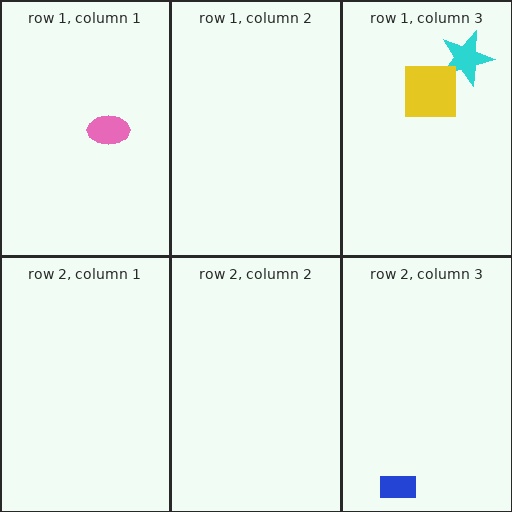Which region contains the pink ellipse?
The row 1, column 1 region.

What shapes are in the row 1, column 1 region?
The pink ellipse.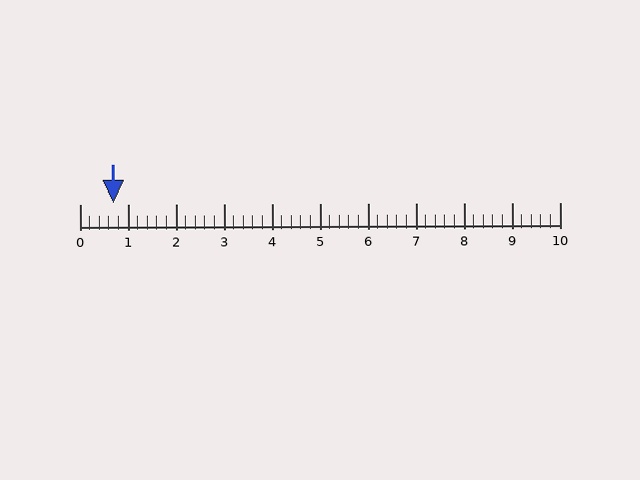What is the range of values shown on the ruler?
The ruler shows values from 0 to 10.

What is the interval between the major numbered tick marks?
The major tick marks are spaced 1 units apart.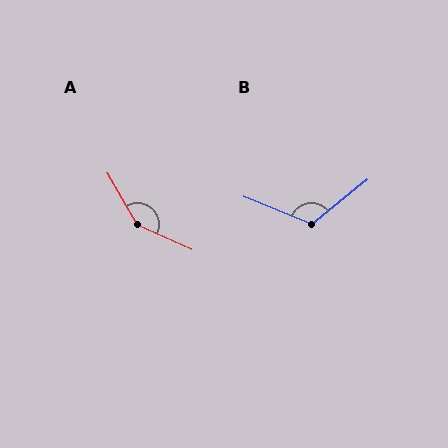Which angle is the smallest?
B, at approximately 119 degrees.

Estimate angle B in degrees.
Approximately 119 degrees.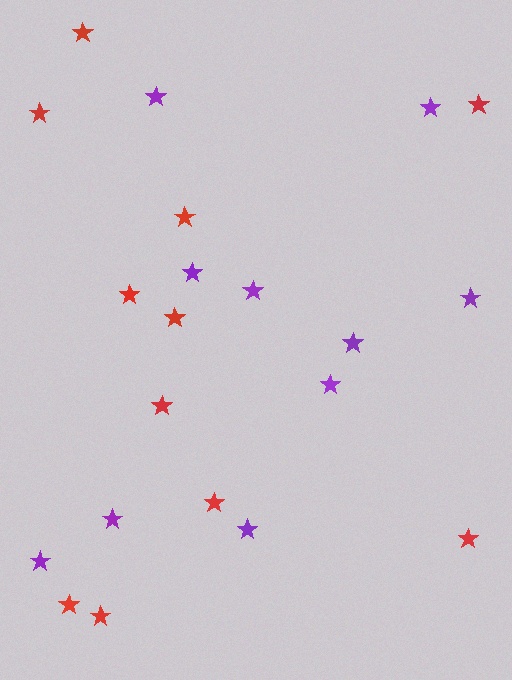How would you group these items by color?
There are 2 groups: one group of purple stars (10) and one group of red stars (11).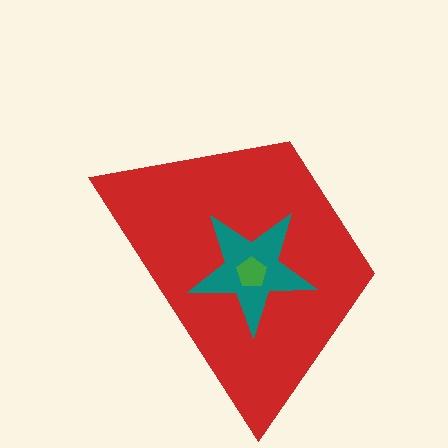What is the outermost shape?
The red trapezoid.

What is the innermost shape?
The green pentagon.